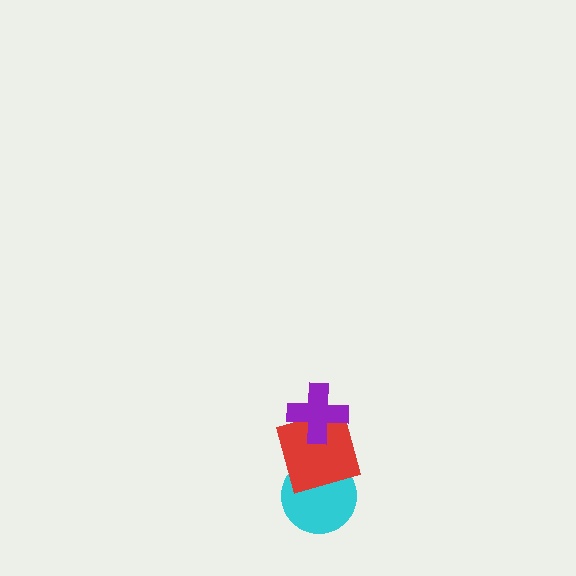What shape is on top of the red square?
The purple cross is on top of the red square.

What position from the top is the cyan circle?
The cyan circle is 3rd from the top.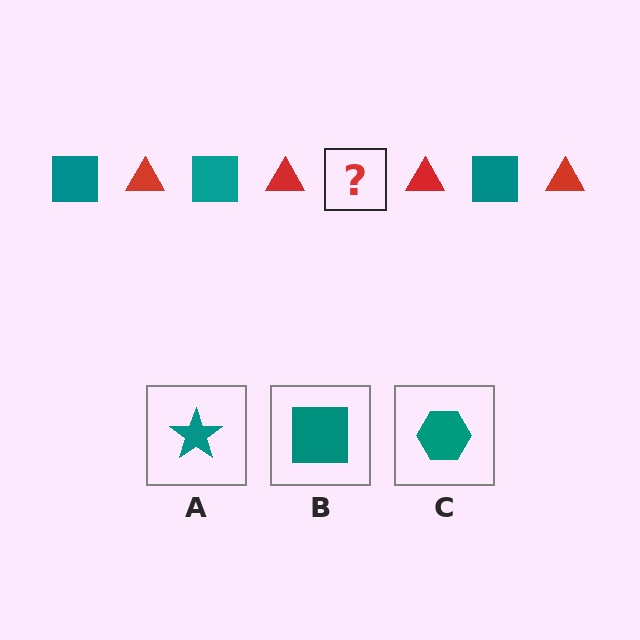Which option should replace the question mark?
Option B.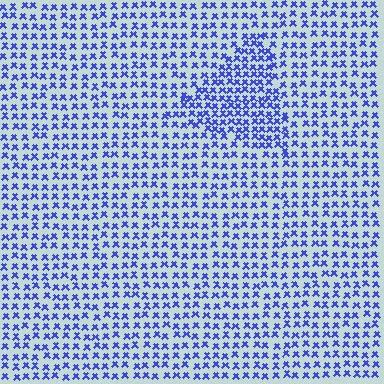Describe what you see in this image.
The image contains small blue elements arranged at two different densities. A triangle-shaped region is visible where the elements are more densely packed than the surrounding area.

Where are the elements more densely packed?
The elements are more densely packed inside the triangle boundary.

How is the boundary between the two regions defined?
The boundary is defined by a change in element density (approximately 1.6x ratio). All elements are the same color, size, and shape.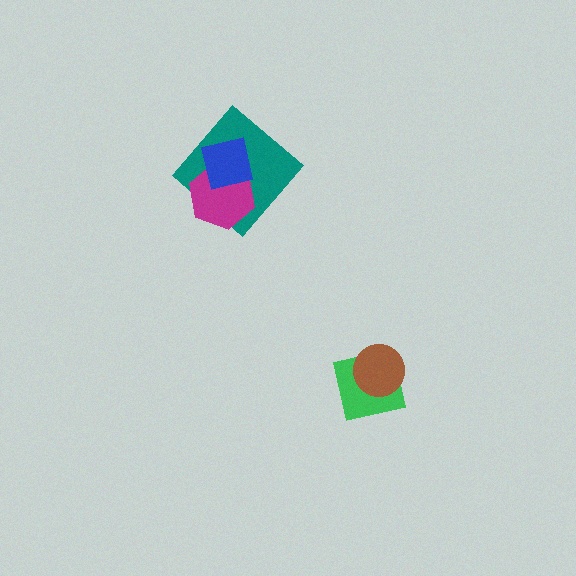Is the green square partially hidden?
Yes, it is partially covered by another shape.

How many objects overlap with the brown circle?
1 object overlaps with the brown circle.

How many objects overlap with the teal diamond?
2 objects overlap with the teal diamond.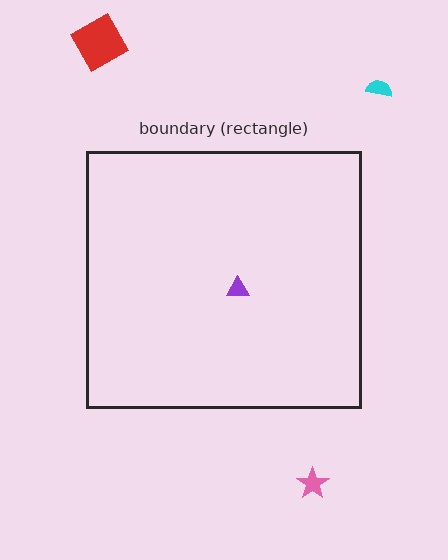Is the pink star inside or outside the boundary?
Outside.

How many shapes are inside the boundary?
1 inside, 3 outside.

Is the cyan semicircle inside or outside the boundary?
Outside.